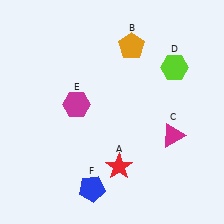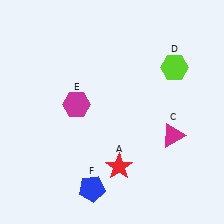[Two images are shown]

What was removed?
The orange pentagon (B) was removed in Image 2.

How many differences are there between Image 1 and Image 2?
There is 1 difference between the two images.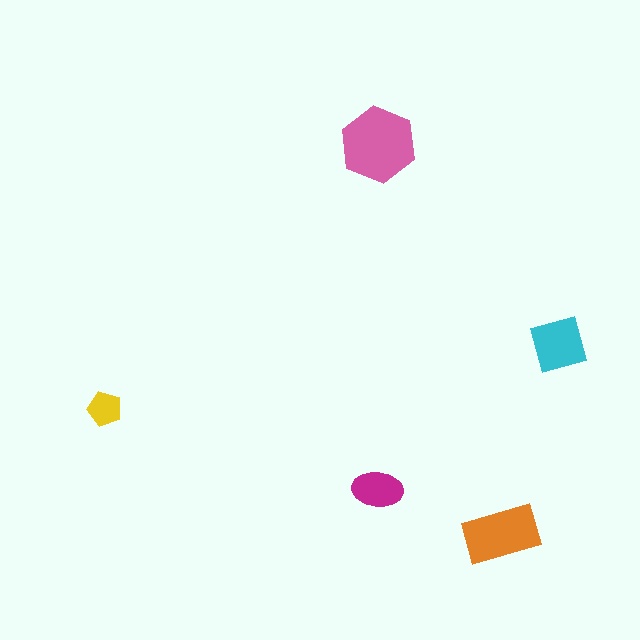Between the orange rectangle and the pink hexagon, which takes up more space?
The pink hexagon.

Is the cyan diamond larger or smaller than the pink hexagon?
Smaller.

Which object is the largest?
The pink hexagon.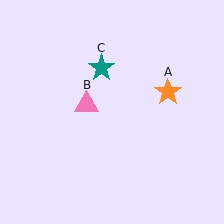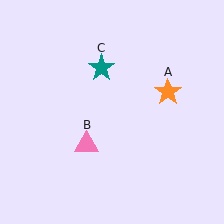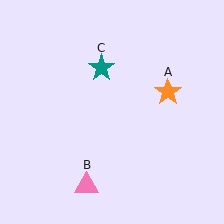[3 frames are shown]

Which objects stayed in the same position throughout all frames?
Orange star (object A) and teal star (object C) remained stationary.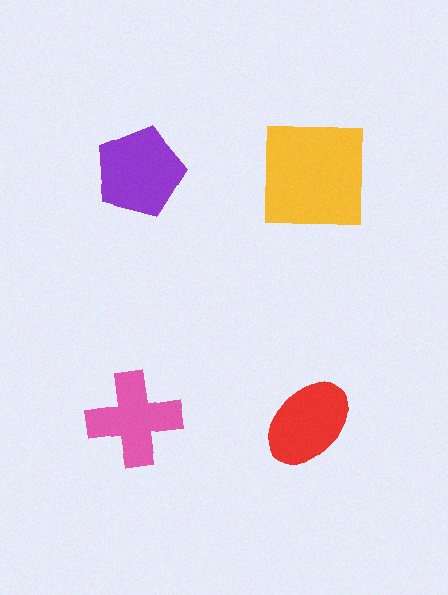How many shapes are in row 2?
2 shapes.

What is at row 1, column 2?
A yellow square.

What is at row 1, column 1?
A purple pentagon.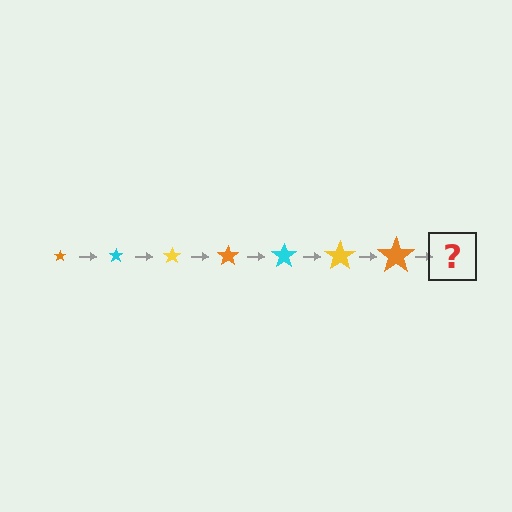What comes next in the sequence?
The next element should be a cyan star, larger than the previous one.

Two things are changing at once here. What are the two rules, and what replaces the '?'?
The two rules are that the star grows larger each step and the color cycles through orange, cyan, and yellow. The '?' should be a cyan star, larger than the previous one.